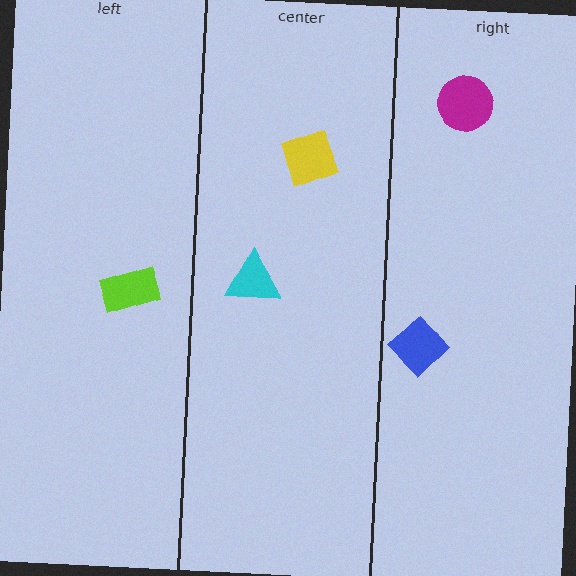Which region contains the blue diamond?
The right region.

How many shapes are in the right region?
2.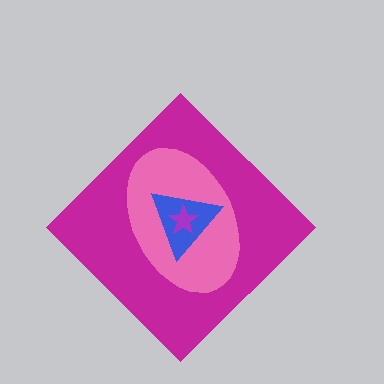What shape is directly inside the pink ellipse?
The blue triangle.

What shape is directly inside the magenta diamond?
The pink ellipse.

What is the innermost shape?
The purple star.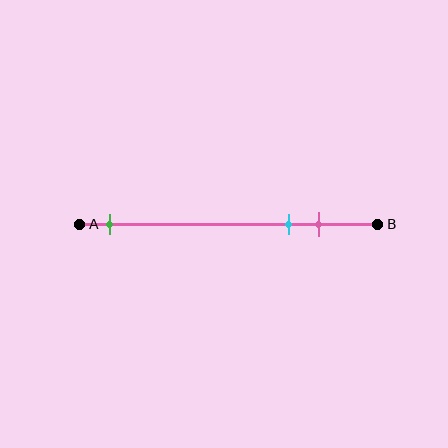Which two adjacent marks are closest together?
The cyan and pink marks are the closest adjacent pair.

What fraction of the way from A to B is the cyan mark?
The cyan mark is approximately 70% (0.7) of the way from A to B.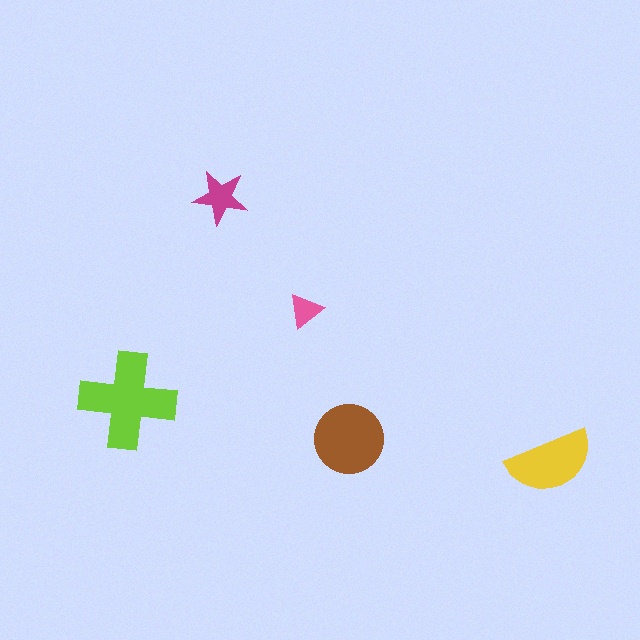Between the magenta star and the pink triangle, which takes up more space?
The magenta star.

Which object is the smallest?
The pink triangle.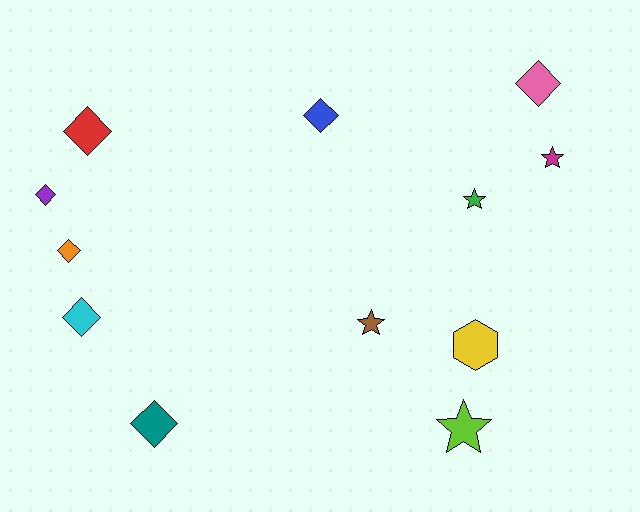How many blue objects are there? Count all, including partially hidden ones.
There is 1 blue object.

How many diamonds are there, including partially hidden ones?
There are 7 diamonds.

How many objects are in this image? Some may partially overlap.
There are 12 objects.